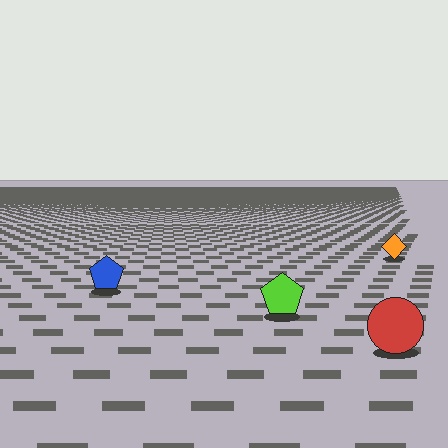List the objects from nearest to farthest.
From nearest to farthest: the red circle, the lime pentagon, the blue pentagon, the orange diamond.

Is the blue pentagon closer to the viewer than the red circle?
No. The red circle is closer — you can tell from the texture gradient: the ground texture is coarser near it.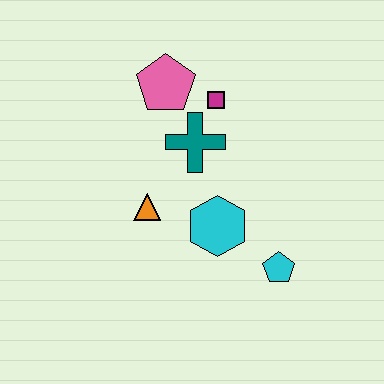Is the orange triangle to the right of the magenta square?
No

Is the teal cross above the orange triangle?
Yes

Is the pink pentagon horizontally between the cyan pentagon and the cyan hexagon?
No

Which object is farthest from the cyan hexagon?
The pink pentagon is farthest from the cyan hexagon.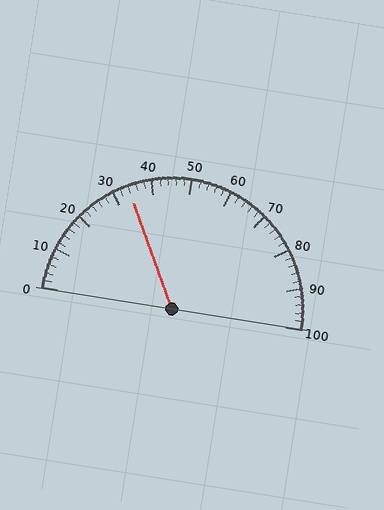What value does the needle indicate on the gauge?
The needle indicates approximately 34.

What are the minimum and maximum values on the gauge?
The gauge ranges from 0 to 100.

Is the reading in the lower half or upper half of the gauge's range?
The reading is in the lower half of the range (0 to 100).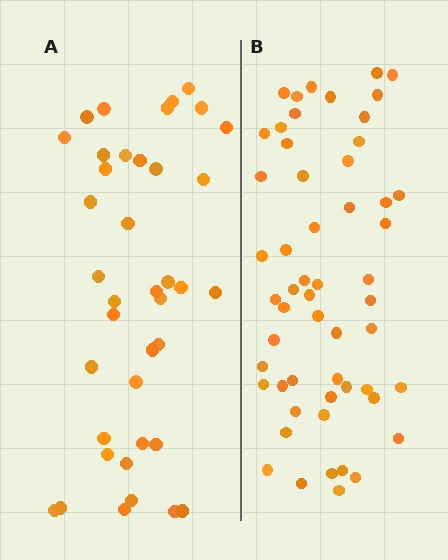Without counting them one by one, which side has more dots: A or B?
Region B (the right region) has more dots.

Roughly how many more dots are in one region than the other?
Region B has approximately 15 more dots than region A.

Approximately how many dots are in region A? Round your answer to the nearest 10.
About 40 dots. (The exact count is 39, which rounds to 40.)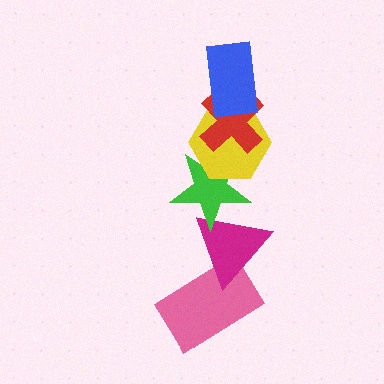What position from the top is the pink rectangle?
The pink rectangle is 6th from the top.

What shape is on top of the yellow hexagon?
The red cross is on top of the yellow hexagon.